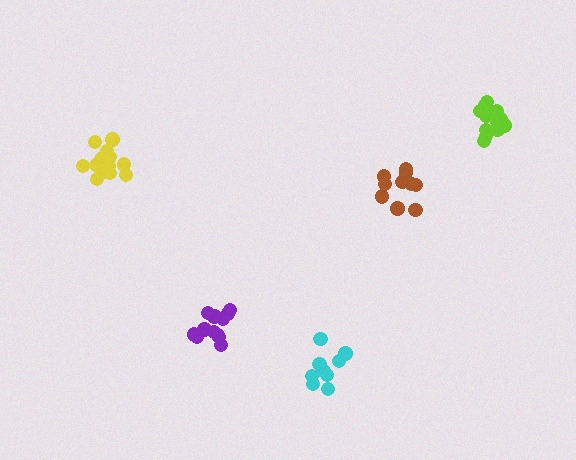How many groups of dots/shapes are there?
There are 5 groups.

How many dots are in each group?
Group 1: 14 dots, Group 2: 9 dots, Group 3: 12 dots, Group 4: 11 dots, Group 5: 15 dots (61 total).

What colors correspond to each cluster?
The clusters are colored: lime, cyan, purple, brown, yellow.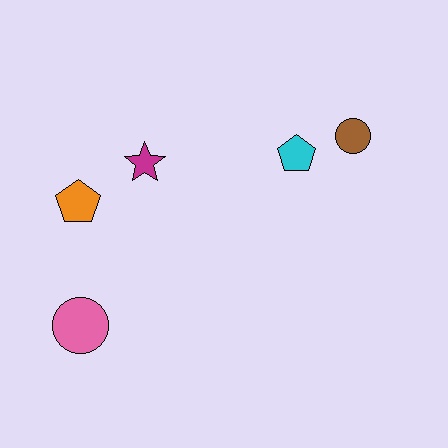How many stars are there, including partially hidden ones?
There is 1 star.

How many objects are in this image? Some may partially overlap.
There are 5 objects.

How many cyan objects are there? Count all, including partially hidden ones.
There is 1 cyan object.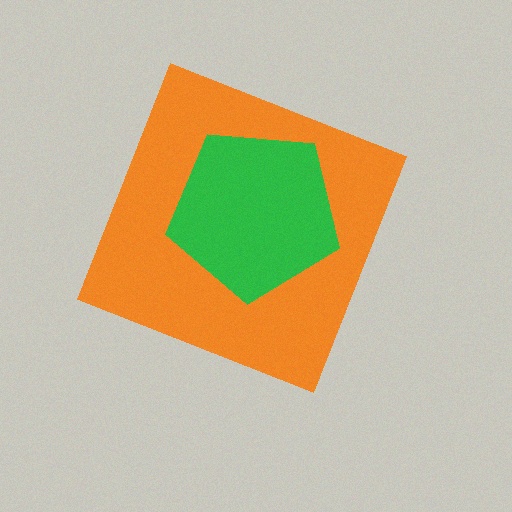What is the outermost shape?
The orange diamond.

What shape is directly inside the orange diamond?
The green pentagon.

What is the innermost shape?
The green pentagon.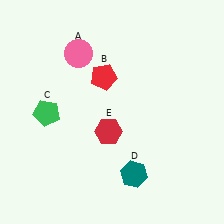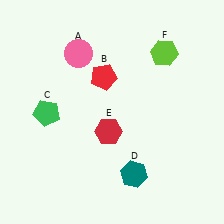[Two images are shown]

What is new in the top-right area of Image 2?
A lime hexagon (F) was added in the top-right area of Image 2.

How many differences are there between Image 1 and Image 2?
There is 1 difference between the two images.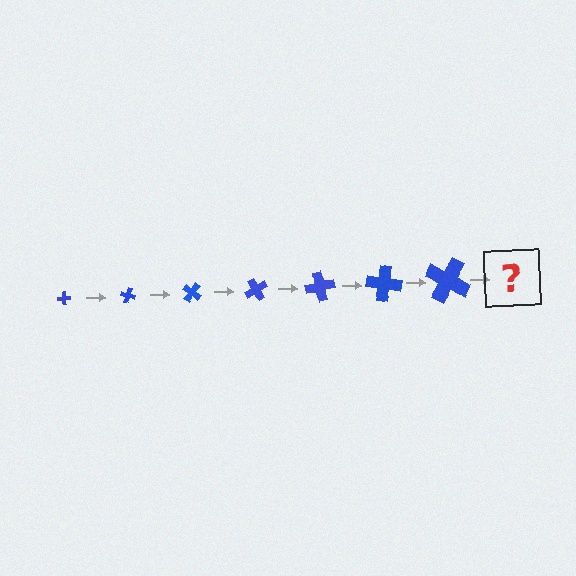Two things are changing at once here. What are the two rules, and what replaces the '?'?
The two rules are that the cross grows larger each step and it rotates 20 degrees each step. The '?' should be a cross, larger than the previous one and rotated 140 degrees from the start.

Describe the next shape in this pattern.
It should be a cross, larger than the previous one and rotated 140 degrees from the start.